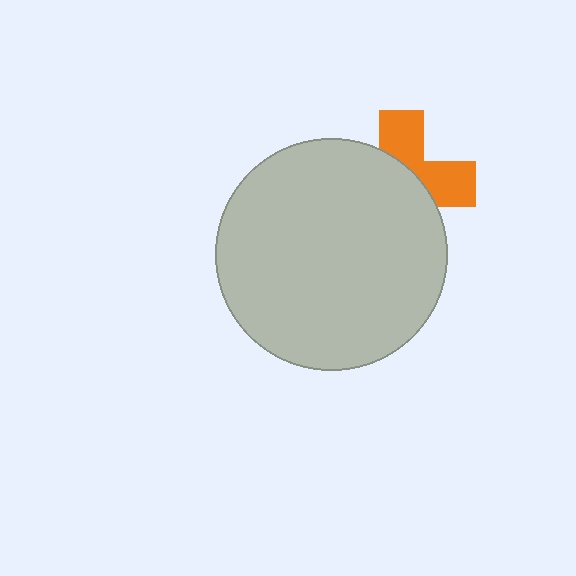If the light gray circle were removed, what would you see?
You would see the complete orange cross.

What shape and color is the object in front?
The object in front is a light gray circle.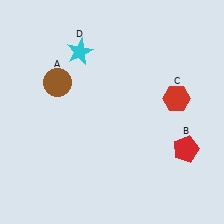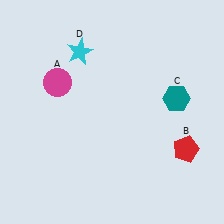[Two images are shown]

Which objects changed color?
A changed from brown to magenta. C changed from red to teal.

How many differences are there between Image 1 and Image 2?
There are 2 differences between the two images.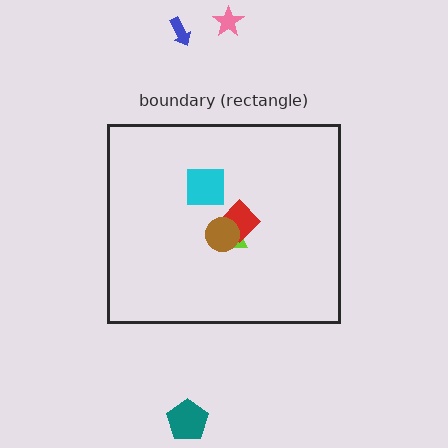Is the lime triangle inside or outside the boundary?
Inside.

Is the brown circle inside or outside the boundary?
Inside.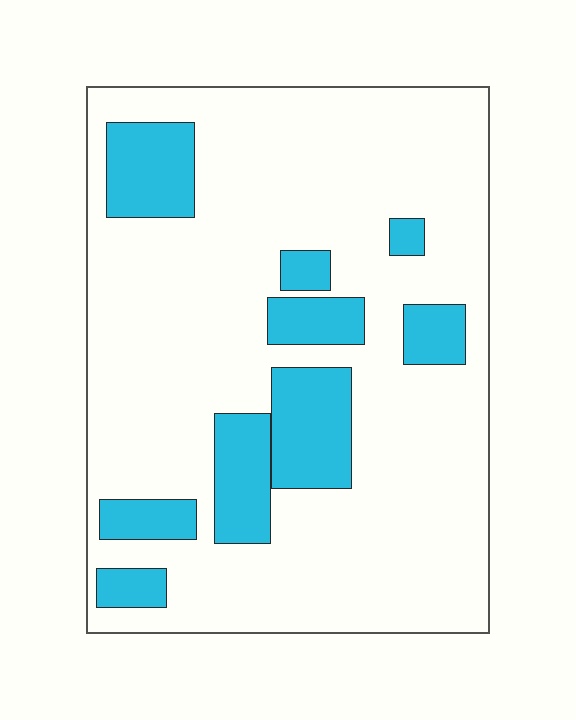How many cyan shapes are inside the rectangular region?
9.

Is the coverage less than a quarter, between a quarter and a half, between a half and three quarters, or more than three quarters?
Less than a quarter.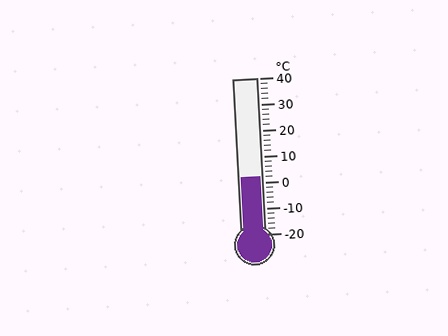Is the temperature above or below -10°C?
The temperature is above -10°C.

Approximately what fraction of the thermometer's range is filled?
The thermometer is filled to approximately 35% of its range.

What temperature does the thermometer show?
The thermometer shows approximately 2°C.